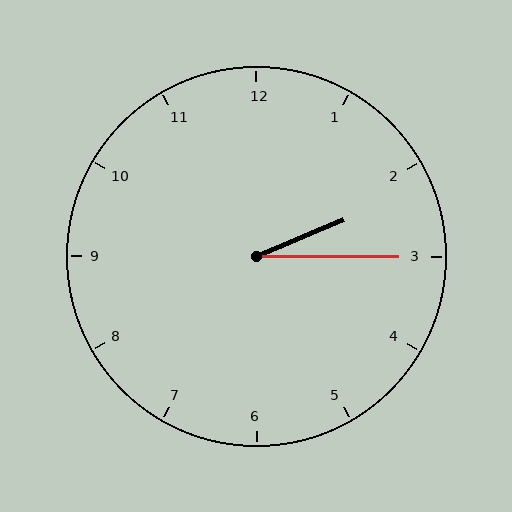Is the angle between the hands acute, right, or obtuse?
It is acute.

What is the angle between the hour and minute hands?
Approximately 22 degrees.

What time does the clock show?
2:15.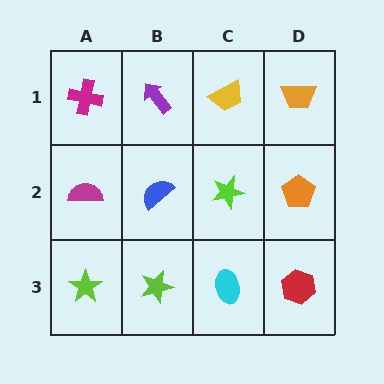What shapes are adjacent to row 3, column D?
An orange pentagon (row 2, column D), a cyan ellipse (row 3, column C).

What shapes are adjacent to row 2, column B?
A purple arrow (row 1, column B), a lime star (row 3, column B), a magenta semicircle (row 2, column A), a lime star (row 2, column C).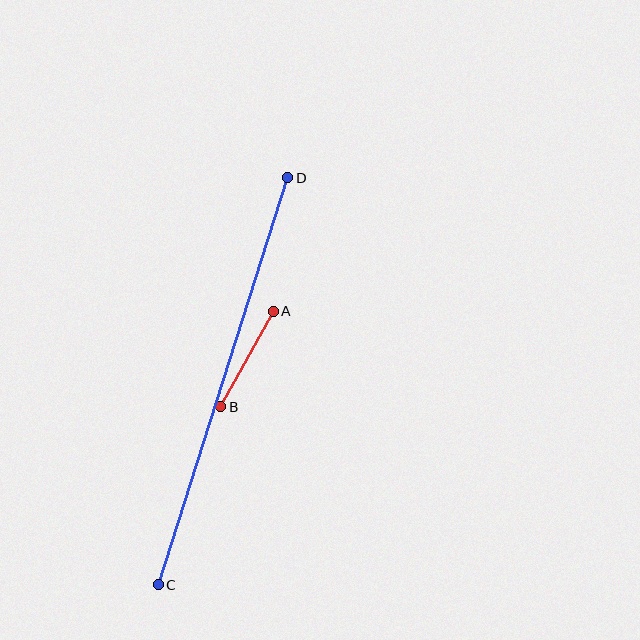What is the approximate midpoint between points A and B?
The midpoint is at approximately (247, 359) pixels.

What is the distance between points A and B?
The distance is approximately 109 pixels.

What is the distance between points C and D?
The distance is approximately 427 pixels.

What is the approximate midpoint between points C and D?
The midpoint is at approximately (223, 381) pixels.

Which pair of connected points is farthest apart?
Points C and D are farthest apart.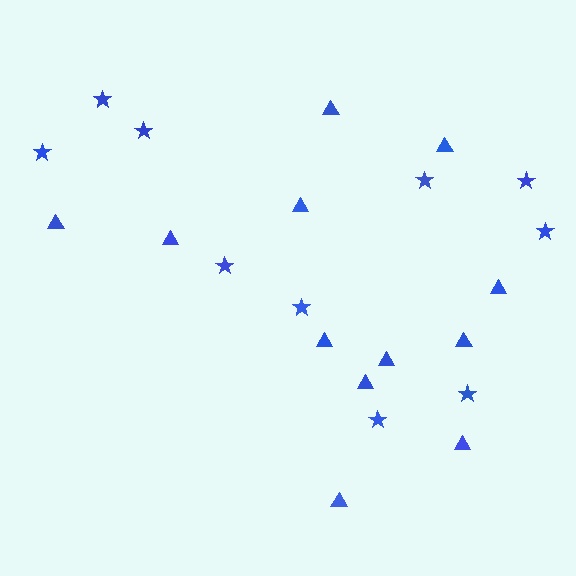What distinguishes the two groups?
There are 2 groups: one group of triangles (12) and one group of stars (10).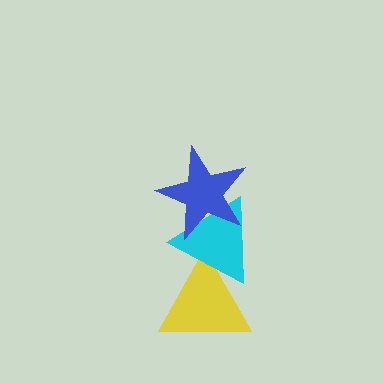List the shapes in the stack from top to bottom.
From top to bottom: the blue star, the cyan triangle, the yellow triangle.